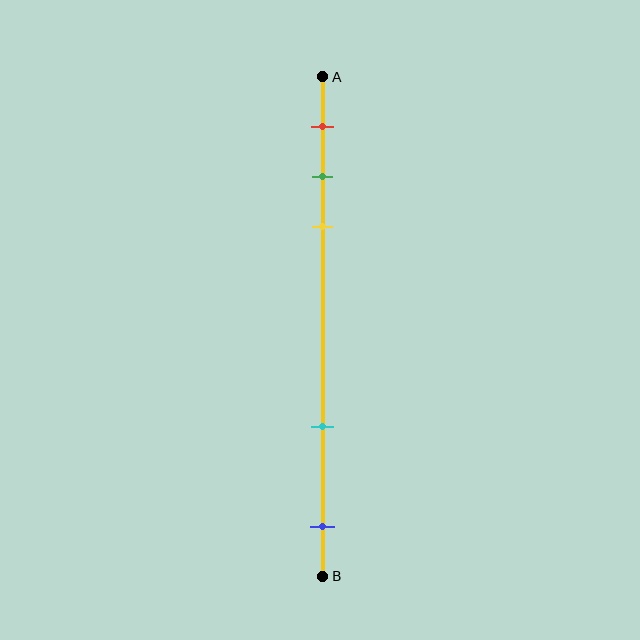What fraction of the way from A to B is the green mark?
The green mark is approximately 20% (0.2) of the way from A to B.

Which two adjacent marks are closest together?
The green and yellow marks are the closest adjacent pair.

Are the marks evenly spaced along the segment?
No, the marks are not evenly spaced.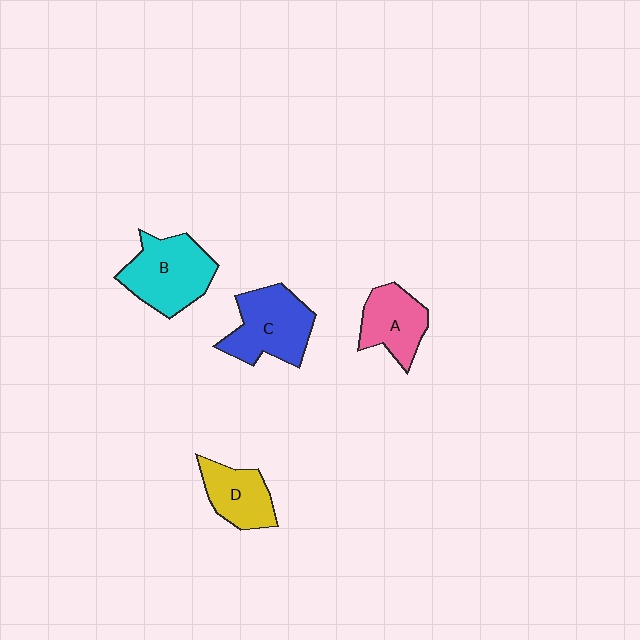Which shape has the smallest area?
Shape D (yellow).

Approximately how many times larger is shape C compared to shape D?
Approximately 1.4 times.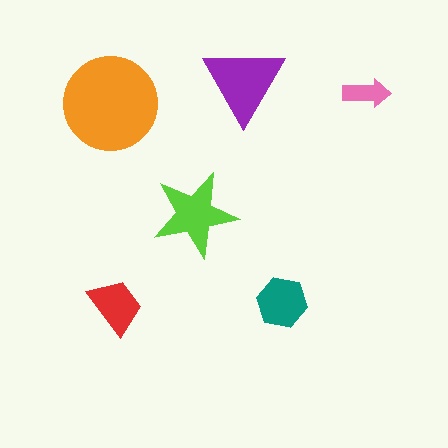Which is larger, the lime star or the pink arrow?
The lime star.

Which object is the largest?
The orange circle.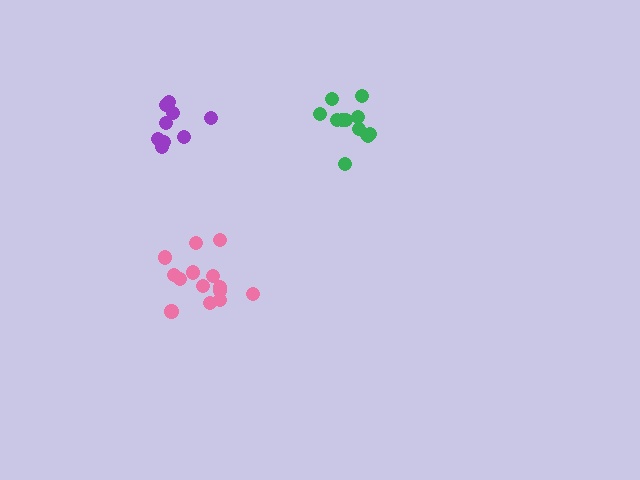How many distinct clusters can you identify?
There are 3 distinct clusters.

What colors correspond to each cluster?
The clusters are colored: pink, purple, green.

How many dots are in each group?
Group 1: 14 dots, Group 2: 9 dots, Group 3: 12 dots (35 total).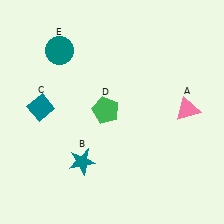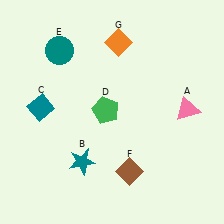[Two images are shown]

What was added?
A brown diamond (F), an orange diamond (G) were added in Image 2.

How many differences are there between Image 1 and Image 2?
There are 2 differences between the two images.